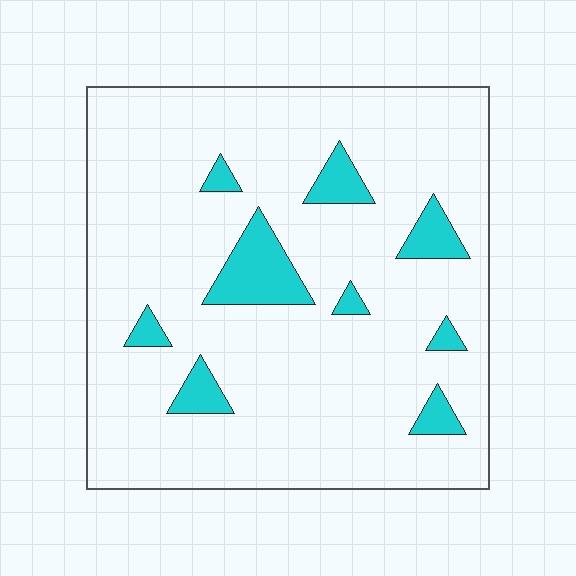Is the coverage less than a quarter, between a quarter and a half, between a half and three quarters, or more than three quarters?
Less than a quarter.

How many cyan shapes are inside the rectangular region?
9.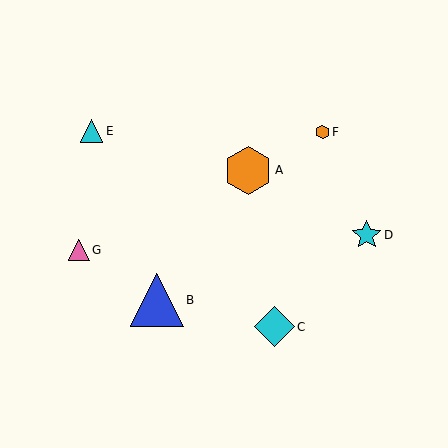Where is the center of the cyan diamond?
The center of the cyan diamond is at (274, 327).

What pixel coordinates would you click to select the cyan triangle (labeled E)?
Click at (92, 131) to select the cyan triangle E.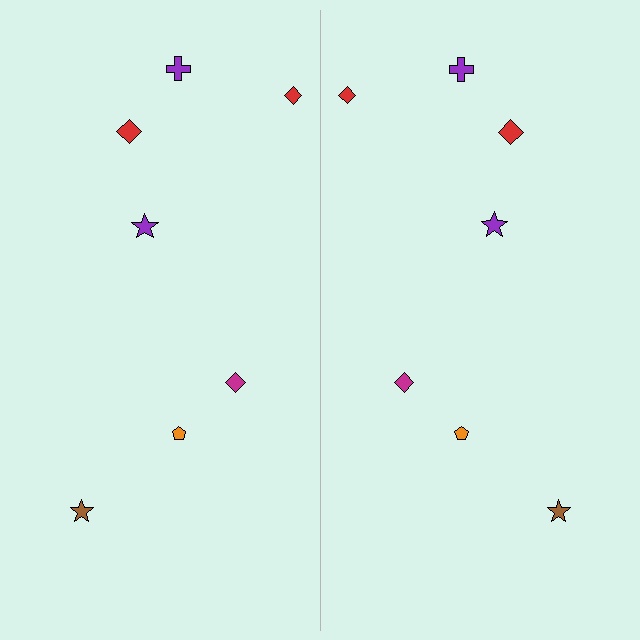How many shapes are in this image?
There are 14 shapes in this image.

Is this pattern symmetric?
Yes, this pattern has bilateral (reflection) symmetry.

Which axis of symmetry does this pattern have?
The pattern has a vertical axis of symmetry running through the center of the image.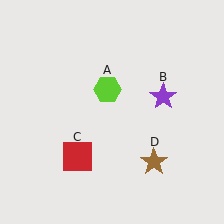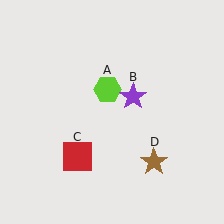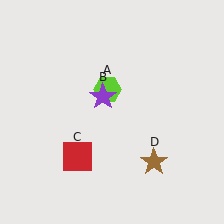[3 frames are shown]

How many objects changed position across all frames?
1 object changed position: purple star (object B).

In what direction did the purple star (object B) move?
The purple star (object B) moved left.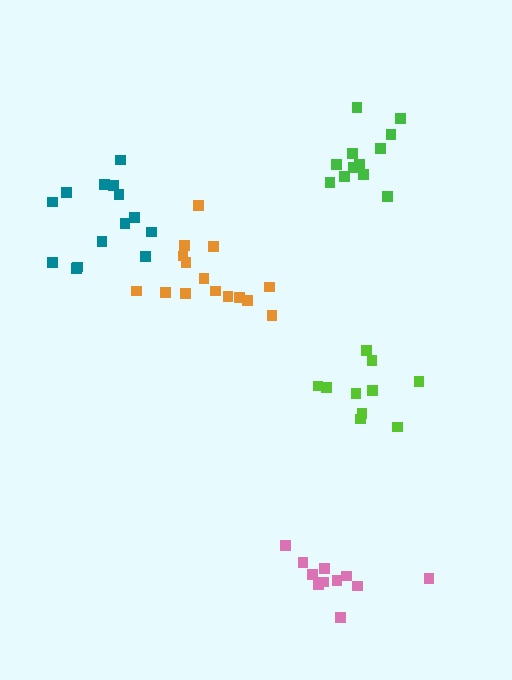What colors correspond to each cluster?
The clusters are colored: pink, orange, green, teal, lime.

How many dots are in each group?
Group 1: 11 dots, Group 2: 15 dots, Group 3: 12 dots, Group 4: 14 dots, Group 5: 10 dots (62 total).